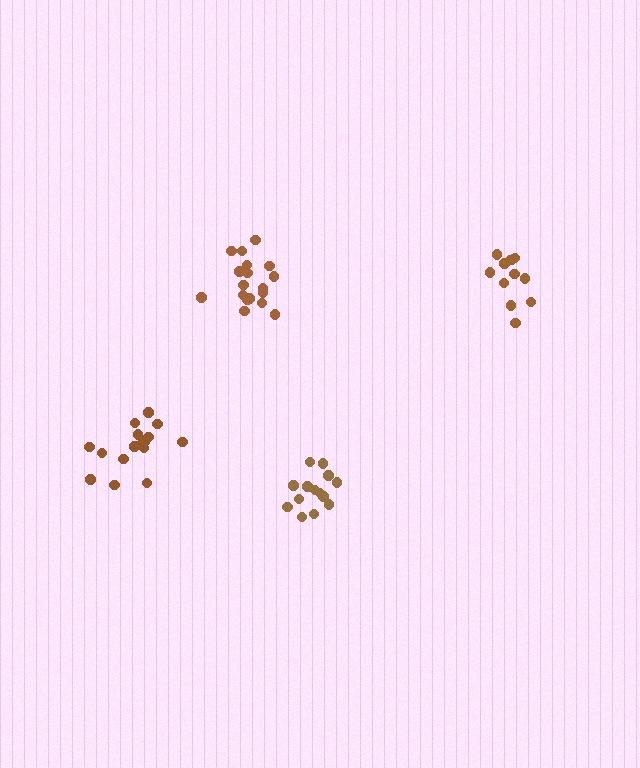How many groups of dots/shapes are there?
There are 4 groups.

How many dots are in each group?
Group 1: 18 dots, Group 2: 13 dots, Group 3: 14 dots, Group 4: 17 dots (62 total).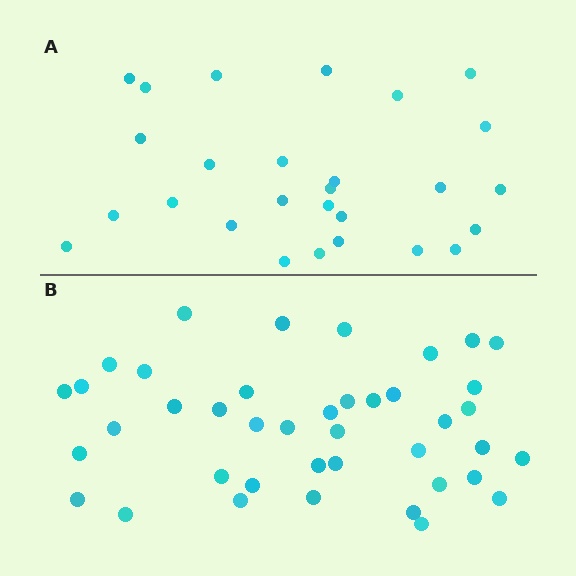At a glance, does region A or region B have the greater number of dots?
Region B (the bottom region) has more dots.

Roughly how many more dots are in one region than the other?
Region B has approximately 15 more dots than region A.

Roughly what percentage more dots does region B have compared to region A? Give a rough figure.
About 50% more.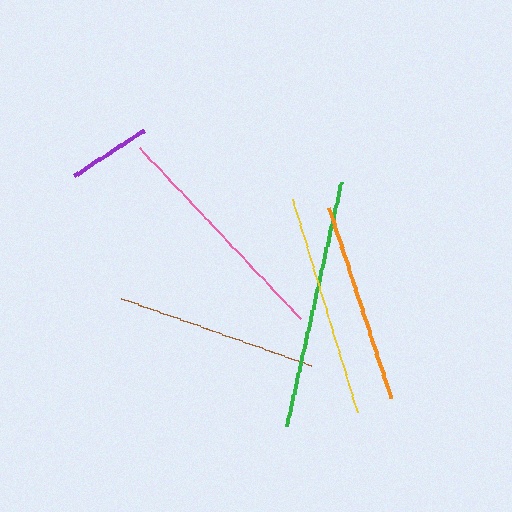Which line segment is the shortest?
The purple line is the shortest at approximately 85 pixels.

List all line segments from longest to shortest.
From longest to shortest: green, pink, yellow, brown, orange, purple.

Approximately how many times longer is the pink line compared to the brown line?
The pink line is approximately 1.2 times the length of the brown line.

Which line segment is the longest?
The green line is the longest at approximately 250 pixels.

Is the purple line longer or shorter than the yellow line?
The yellow line is longer than the purple line.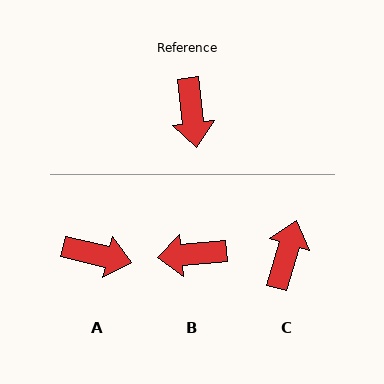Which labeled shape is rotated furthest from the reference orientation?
C, about 157 degrees away.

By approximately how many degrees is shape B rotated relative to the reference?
Approximately 92 degrees clockwise.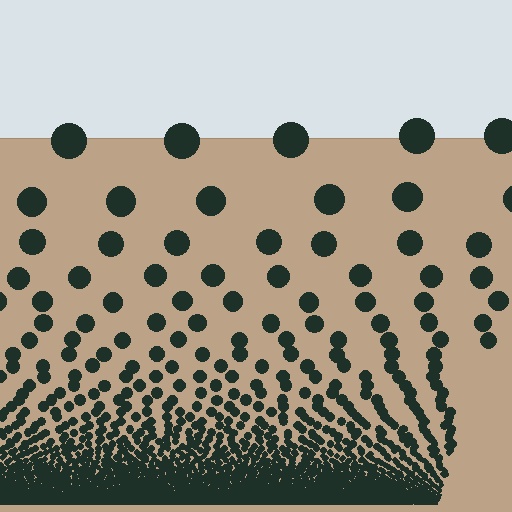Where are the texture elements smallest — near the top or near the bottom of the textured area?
Near the bottom.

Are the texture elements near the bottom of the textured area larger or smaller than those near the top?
Smaller. The gradient is inverted — elements near the bottom are smaller and denser.